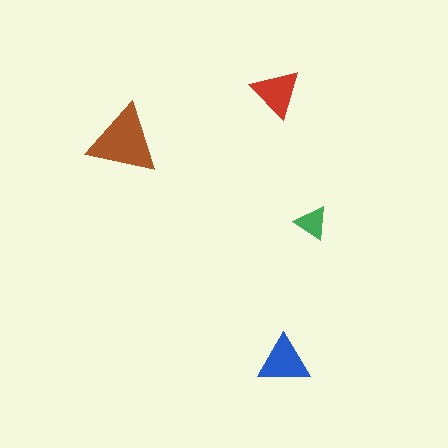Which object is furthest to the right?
The green triangle is rightmost.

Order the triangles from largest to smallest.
the brown one, the blue one, the red one, the green one.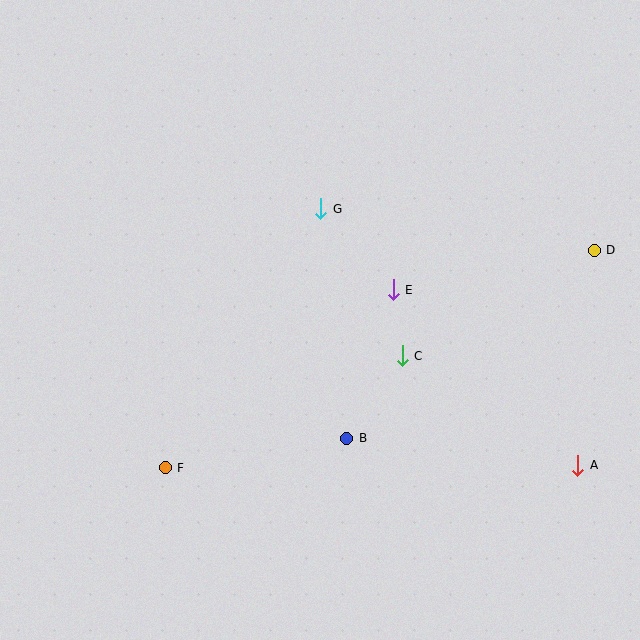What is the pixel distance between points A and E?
The distance between A and E is 255 pixels.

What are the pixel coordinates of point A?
Point A is at (578, 465).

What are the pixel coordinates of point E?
Point E is at (393, 290).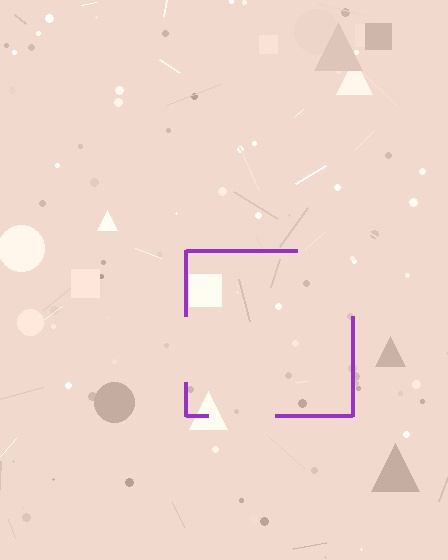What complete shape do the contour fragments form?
The contour fragments form a square.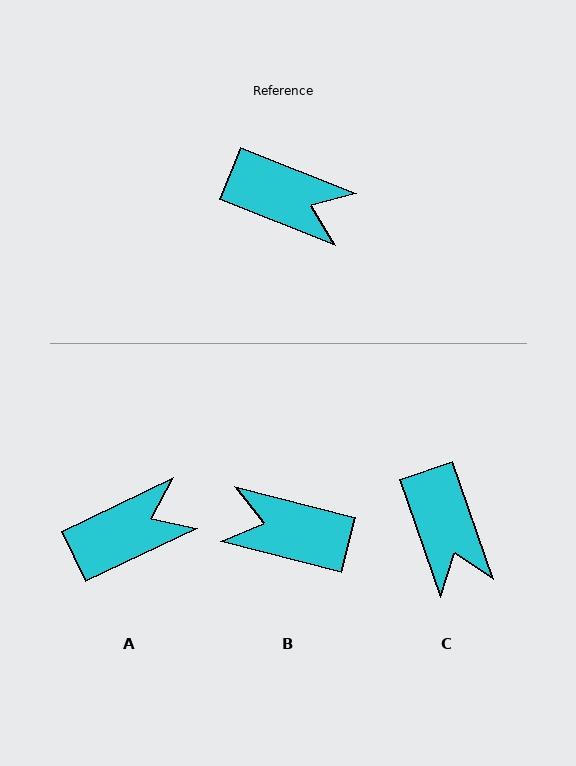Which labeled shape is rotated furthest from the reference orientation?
B, about 173 degrees away.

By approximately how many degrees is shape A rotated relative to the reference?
Approximately 47 degrees counter-clockwise.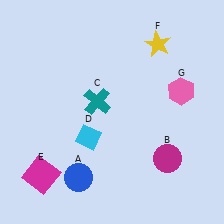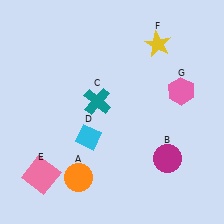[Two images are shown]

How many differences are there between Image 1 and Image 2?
There are 2 differences between the two images.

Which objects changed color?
A changed from blue to orange. E changed from magenta to pink.